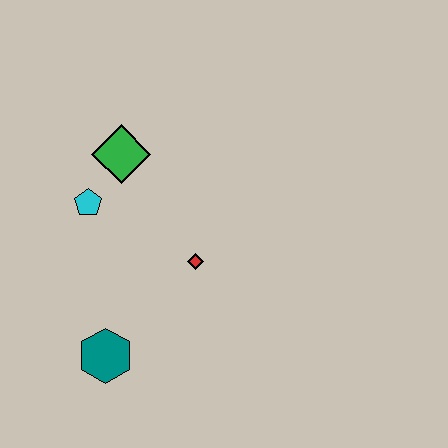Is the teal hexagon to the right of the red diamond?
No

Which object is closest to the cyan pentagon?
The green diamond is closest to the cyan pentagon.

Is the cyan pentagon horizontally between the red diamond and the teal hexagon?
No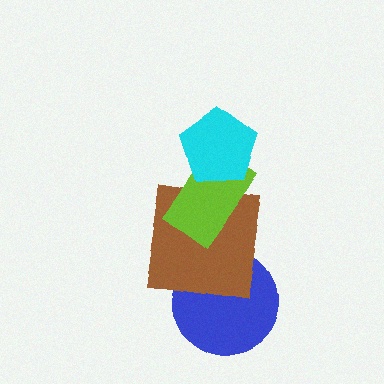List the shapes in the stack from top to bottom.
From top to bottom: the cyan pentagon, the lime rectangle, the brown square, the blue circle.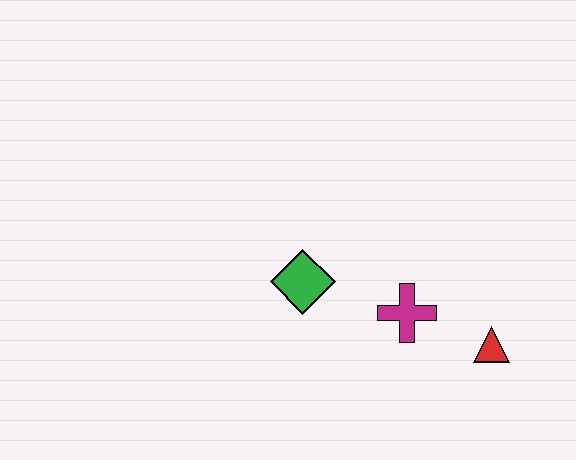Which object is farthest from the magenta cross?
The green diamond is farthest from the magenta cross.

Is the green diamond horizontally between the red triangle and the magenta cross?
No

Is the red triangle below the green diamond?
Yes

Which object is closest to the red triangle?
The magenta cross is closest to the red triangle.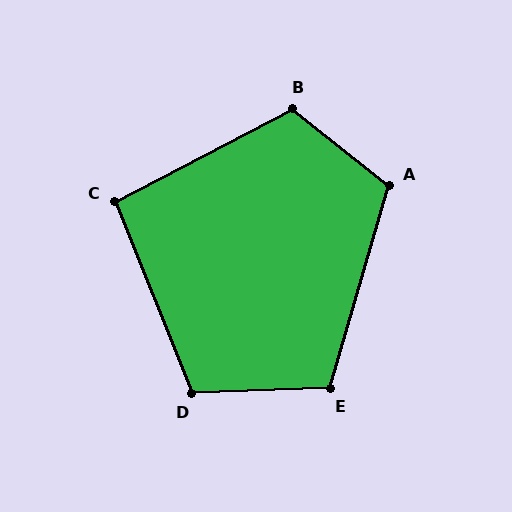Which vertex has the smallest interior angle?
C, at approximately 96 degrees.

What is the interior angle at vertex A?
Approximately 112 degrees (obtuse).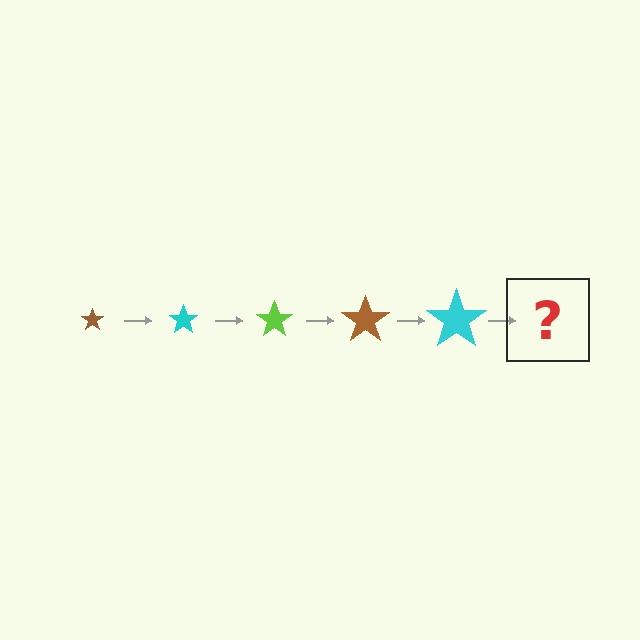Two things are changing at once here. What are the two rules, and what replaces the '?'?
The two rules are that the star grows larger each step and the color cycles through brown, cyan, and lime. The '?' should be a lime star, larger than the previous one.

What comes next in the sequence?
The next element should be a lime star, larger than the previous one.